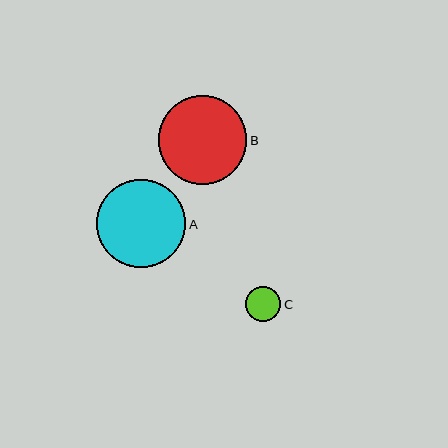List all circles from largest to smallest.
From largest to smallest: A, B, C.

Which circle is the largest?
Circle A is the largest with a size of approximately 89 pixels.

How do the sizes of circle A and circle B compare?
Circle A and circle B are approximately the same size.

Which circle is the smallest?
Circle C is the smallest with a size of approximately 35 pixels.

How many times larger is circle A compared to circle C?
Circle A is approximately 2.5 times the size of circle C.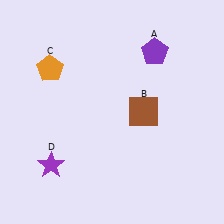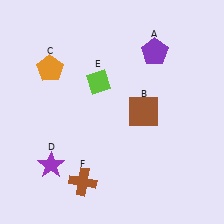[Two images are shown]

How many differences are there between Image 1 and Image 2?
There are 2 differences between the two images.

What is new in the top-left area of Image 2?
A lime diamond (E) was added in the top-left area of Image 2.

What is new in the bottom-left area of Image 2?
A brown cross (F) was added in the bottom-left area of Image 2.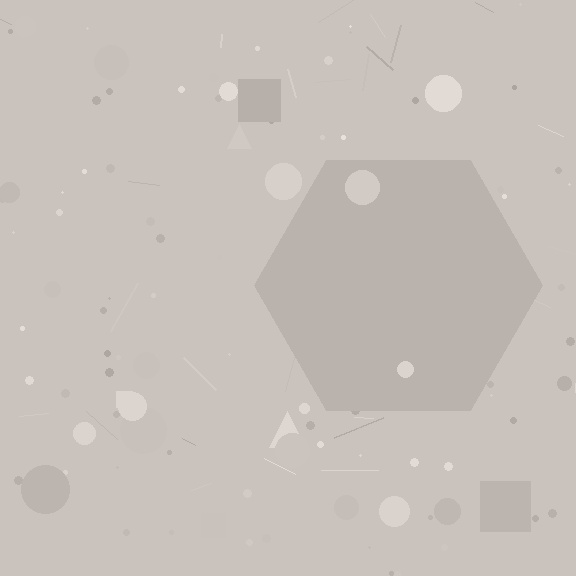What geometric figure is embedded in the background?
A hexagon is embedded in the background.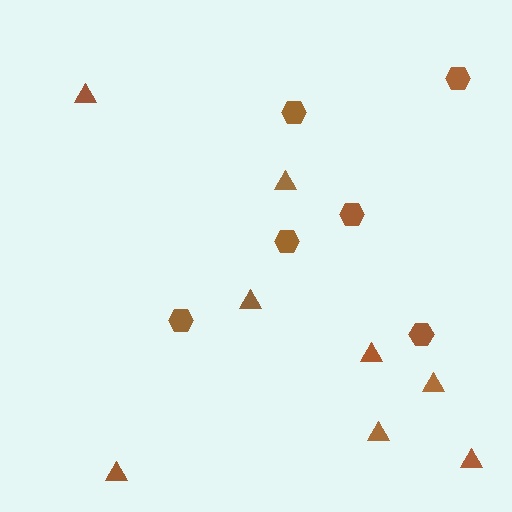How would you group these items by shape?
There are 2 groups: one group of hexagons (6) and one group of triangles (8).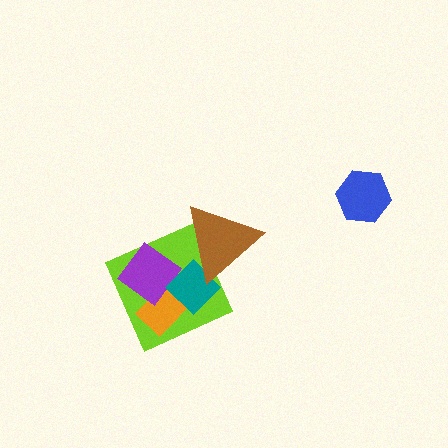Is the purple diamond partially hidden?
Yes, it is partially covered by another shape.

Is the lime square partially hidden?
Yes, it is partially covered by another shape.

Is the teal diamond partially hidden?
Yes, it is partially covered by another shape.